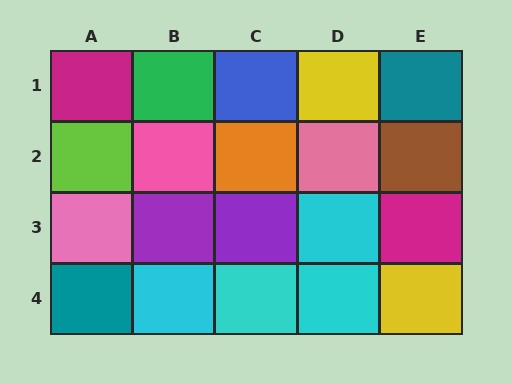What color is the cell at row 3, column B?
Purple.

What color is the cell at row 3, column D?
Cyan.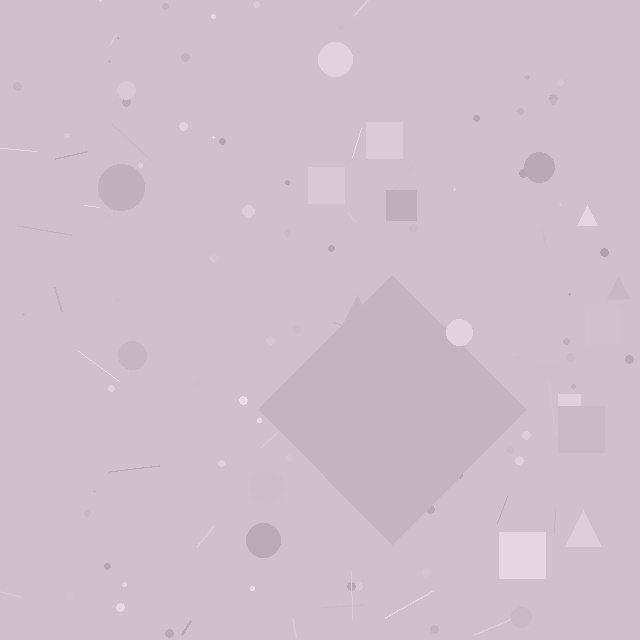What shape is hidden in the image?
A diamond is hidden in the image.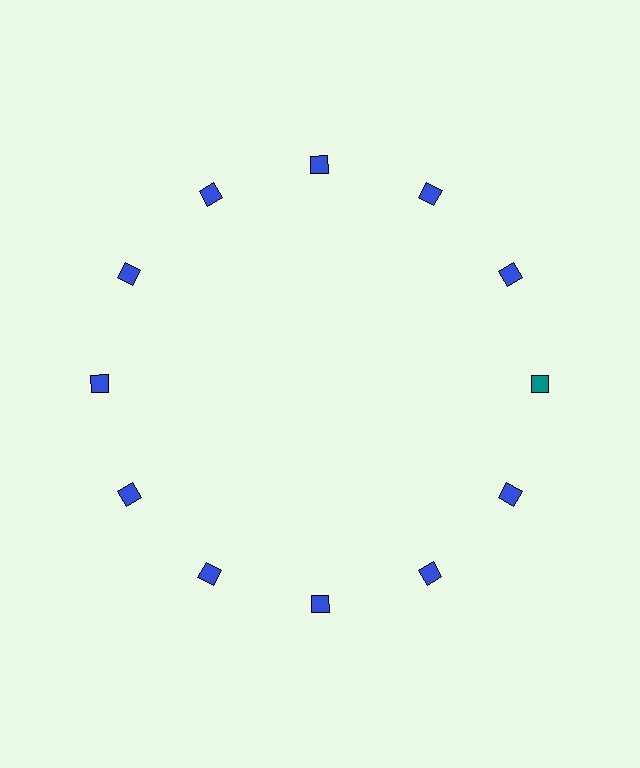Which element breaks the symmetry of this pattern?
The teal square at roughly the 3 o'clock position breaks the symmetry. All other shapes are blue squares.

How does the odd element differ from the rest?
It has a different color: teal instead of blue.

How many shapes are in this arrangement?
There are 12 shapes arranged in a ring pattern.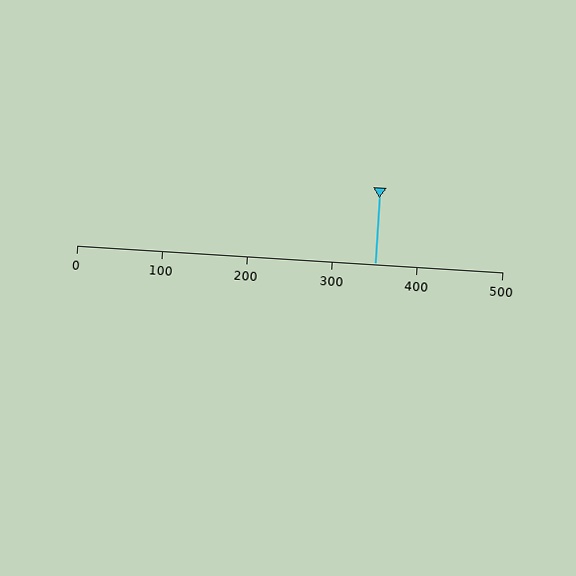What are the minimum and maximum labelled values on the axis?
The axis runs from 0 to 500.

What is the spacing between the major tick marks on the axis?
The major ticks are spaced 100 apart.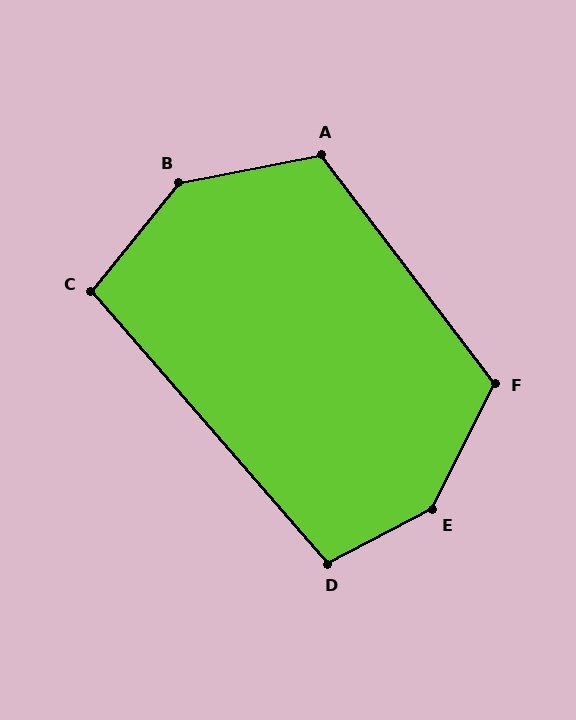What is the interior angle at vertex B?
Approximately 140 degrees (obtuse).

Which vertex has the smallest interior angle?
C, at approximately 100 degrees.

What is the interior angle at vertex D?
Approximately 103 degrees (obtuse).